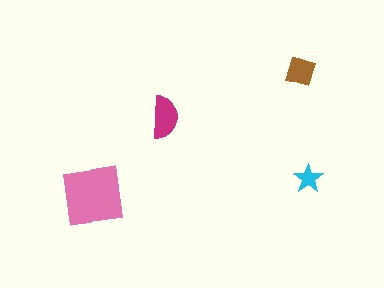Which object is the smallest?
The cyan star.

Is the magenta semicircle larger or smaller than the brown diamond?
Larger.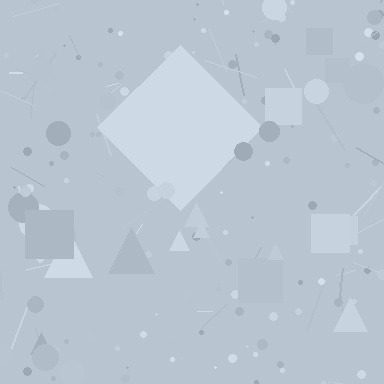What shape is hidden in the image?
A diamond is hidden in the image.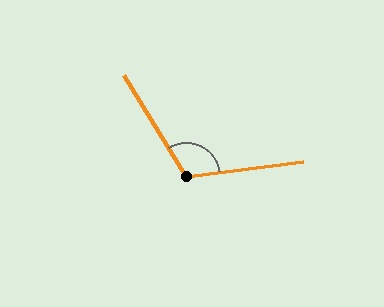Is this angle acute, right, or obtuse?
It is obtuse.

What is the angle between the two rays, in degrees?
Approximately 114 degrees.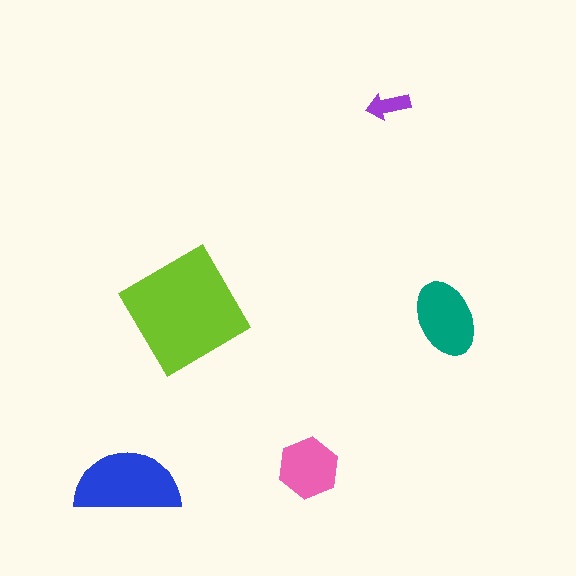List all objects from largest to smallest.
The lime diamond, the blue semicircle, the teal ellipse, the pink hexagon, the purple arrow.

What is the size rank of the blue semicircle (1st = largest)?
2nd.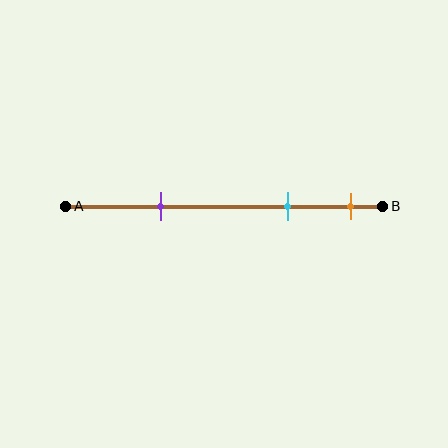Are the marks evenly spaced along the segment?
No, the marks are not evenly spaced.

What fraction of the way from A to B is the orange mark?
The orange mark is approximately 90% (0.9) of the way from A to B.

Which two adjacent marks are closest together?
The cyan and orange marks are the closest adjacent pair.